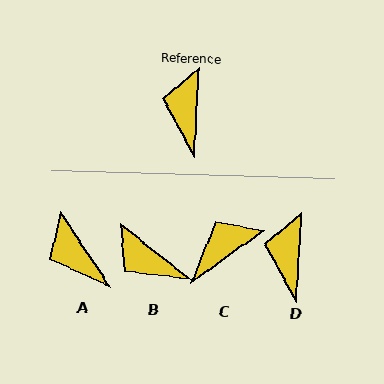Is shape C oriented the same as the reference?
No, it is off by about 51 degrees.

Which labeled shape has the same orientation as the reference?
D.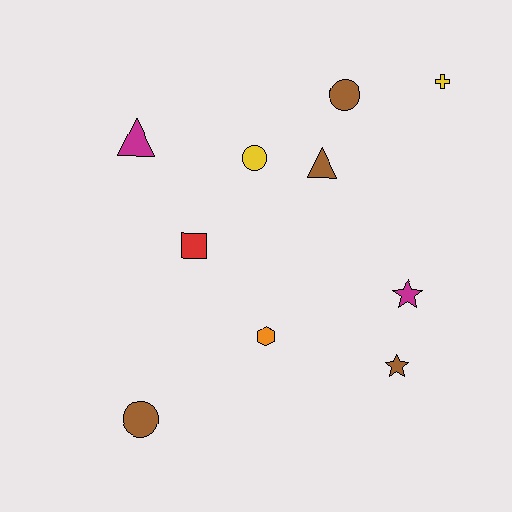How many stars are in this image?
There are 2 stars.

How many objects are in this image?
There are 10 objects.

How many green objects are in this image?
There are no green objects.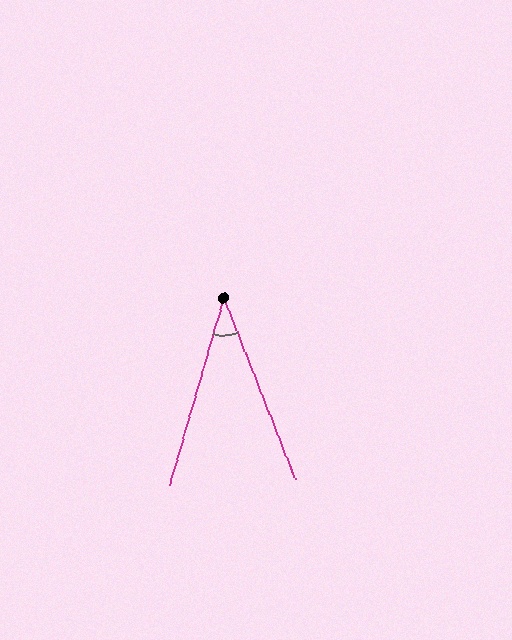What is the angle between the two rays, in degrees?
Approximately 38 degrees.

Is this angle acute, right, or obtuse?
It is acute.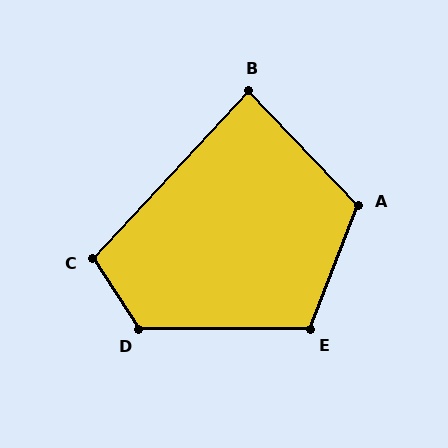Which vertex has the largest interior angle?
D, at approximately 123 degrees.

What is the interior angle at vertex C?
Approximately 104 degrees (obtuse).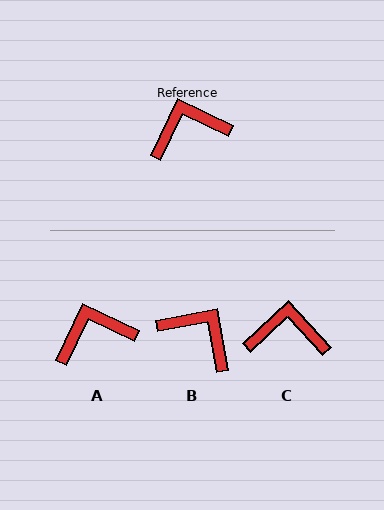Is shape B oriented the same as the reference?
No, it is off by about 54 degrees.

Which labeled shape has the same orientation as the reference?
A.